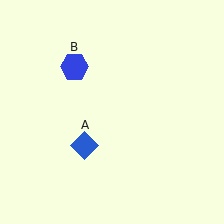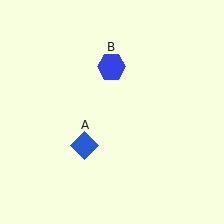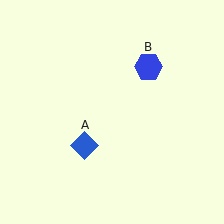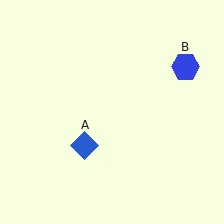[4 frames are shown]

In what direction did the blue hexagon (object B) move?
The blue hexagon (object B) moved right.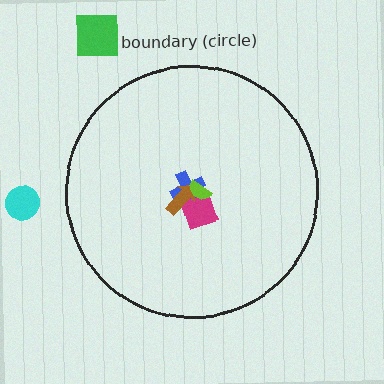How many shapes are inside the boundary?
4 inside, 2 outside.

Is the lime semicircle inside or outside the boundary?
Inside.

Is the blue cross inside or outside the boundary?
Inside.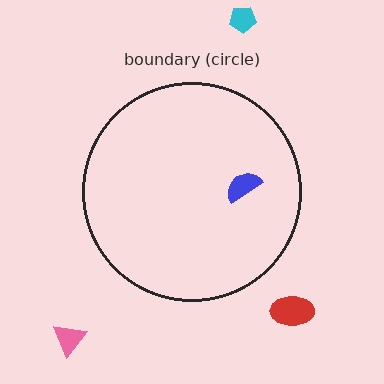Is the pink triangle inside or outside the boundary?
Outside.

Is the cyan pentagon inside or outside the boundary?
Outside.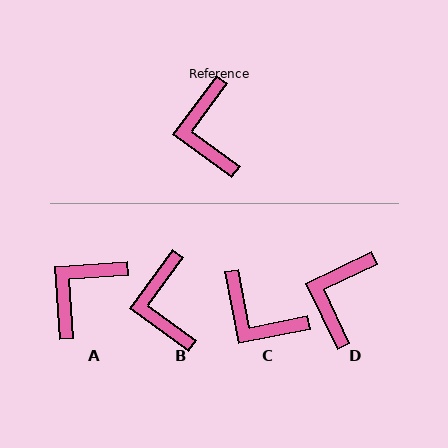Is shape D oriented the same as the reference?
No, it is off by about 28 degrees.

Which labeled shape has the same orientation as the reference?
B.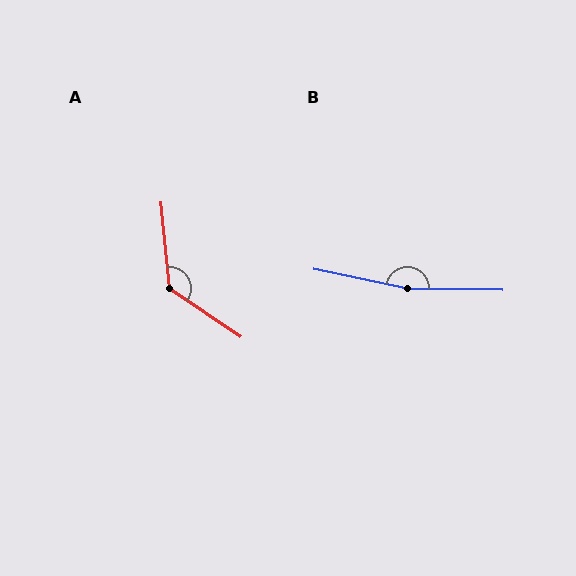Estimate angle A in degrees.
Approximately 130 degrees.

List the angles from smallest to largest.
A (130°), B (169°).